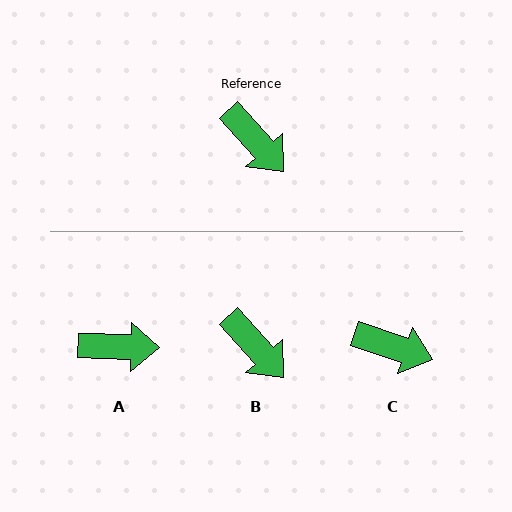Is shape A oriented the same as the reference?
No, it is off by about 46 degrees.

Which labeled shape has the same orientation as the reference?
B.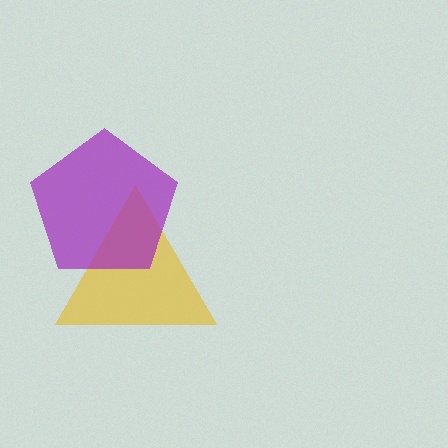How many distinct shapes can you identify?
There are 2 distinct shapes: a yellow triangle, a purple pentagon.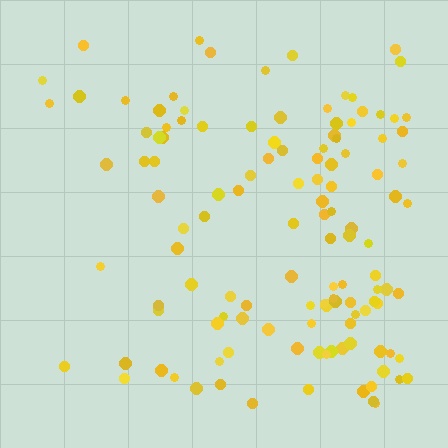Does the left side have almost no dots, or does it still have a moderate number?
Still a moderate number, just noticeably fewer than the right.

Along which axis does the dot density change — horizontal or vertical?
Horizontal.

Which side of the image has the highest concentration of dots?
The right.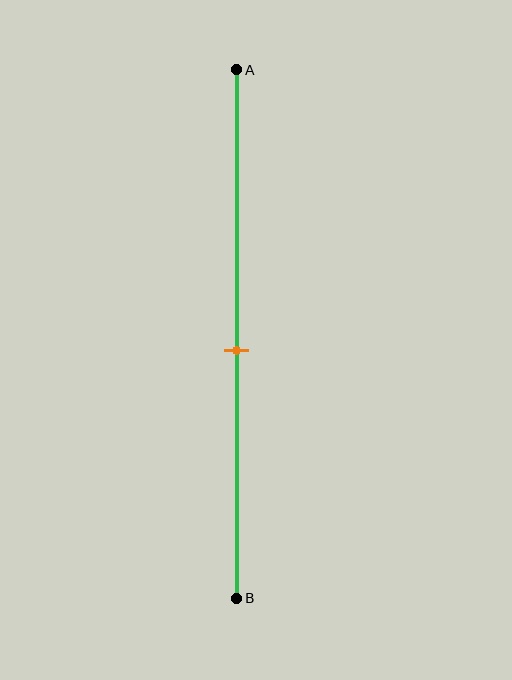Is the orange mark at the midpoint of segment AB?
No, the mark is at about 55% from A, not at the 50% midpoint.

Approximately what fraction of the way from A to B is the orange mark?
The orange mark is approximately 55% of the way from A to B.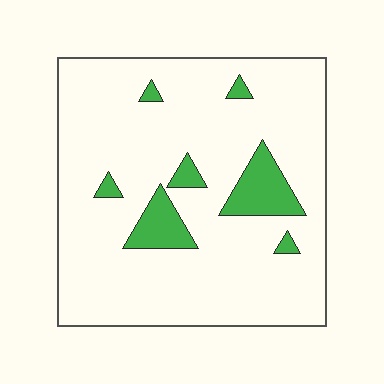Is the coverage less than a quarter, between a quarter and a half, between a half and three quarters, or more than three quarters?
Less than a quarter.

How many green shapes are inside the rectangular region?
7.